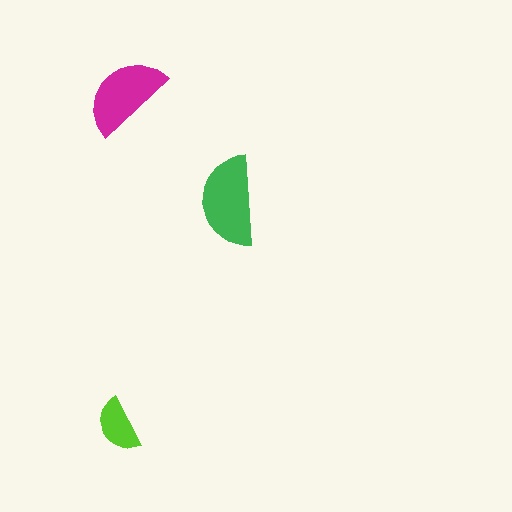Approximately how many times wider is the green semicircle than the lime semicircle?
About 1.5 times wider.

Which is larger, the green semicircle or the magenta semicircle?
The green one.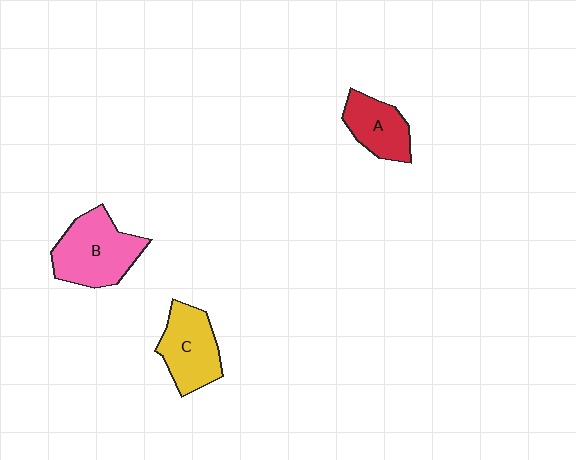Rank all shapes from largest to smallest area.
From largest to smallest: B (pink), C (yellow), A (red).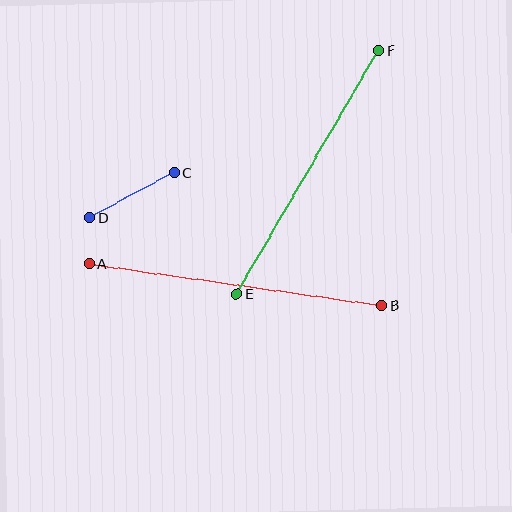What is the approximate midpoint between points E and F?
The midpoint is at approximately (307, 172) pixels.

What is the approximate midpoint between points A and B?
The midpoint is at approximately (236, 285) pixels.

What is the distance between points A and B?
The distance is approximately 296 pixels.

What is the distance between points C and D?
The distance is approximately 96 pixels.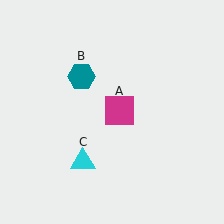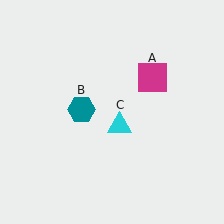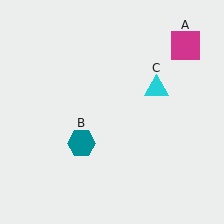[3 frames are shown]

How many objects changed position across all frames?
3 objects changed position: magenta square (object A), teal hexagon (object B), cyan triangle (object C).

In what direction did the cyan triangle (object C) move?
The cyan triangle (object C) moved up and to the right.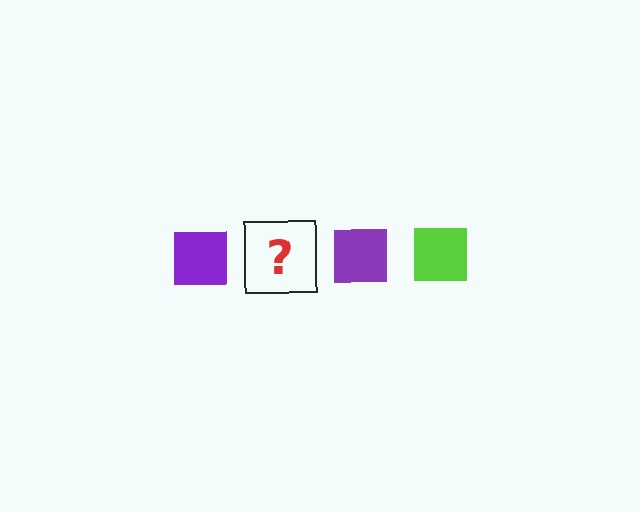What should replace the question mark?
The question mark should be replaced with a lime square.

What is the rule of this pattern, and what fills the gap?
The rule is that the pattern cycles through purple, lime squares. The gap should be filled with a lime square.